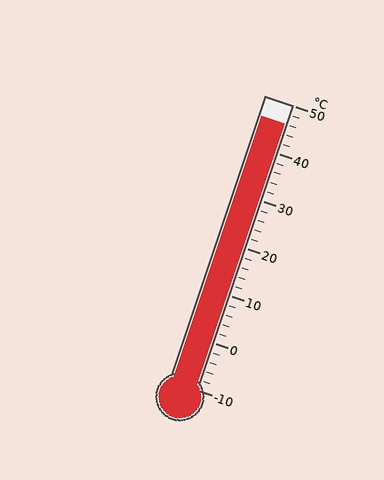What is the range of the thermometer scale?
The thermometer scale ranges from -10°C to 50°C.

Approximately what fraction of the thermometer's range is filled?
The thermometer is filled to approximately 95% of its range.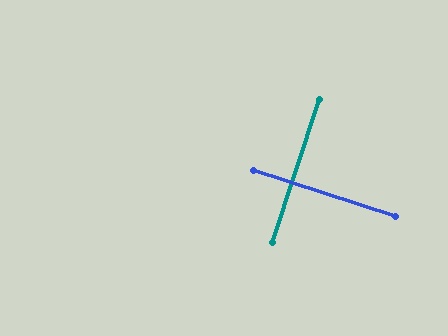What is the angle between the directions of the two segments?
Approximately 90 degrees.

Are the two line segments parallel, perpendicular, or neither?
Perpendicular — they meet at approximately 90°.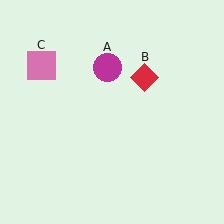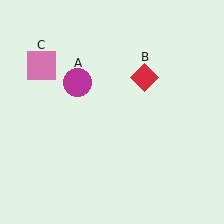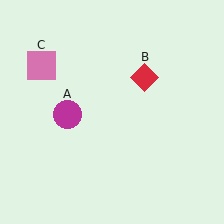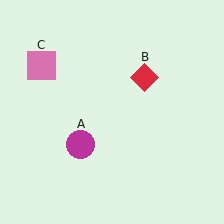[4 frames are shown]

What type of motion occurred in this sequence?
The magenta circle (object A) rotated counterclockwise around the center of the scene.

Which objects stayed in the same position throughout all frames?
Red diamond (object B) and pink square (object C) remained stationary.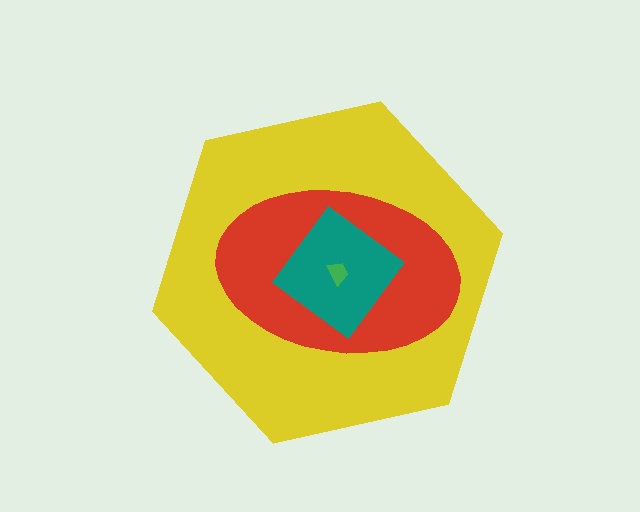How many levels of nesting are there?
4.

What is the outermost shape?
The yellow hexagon.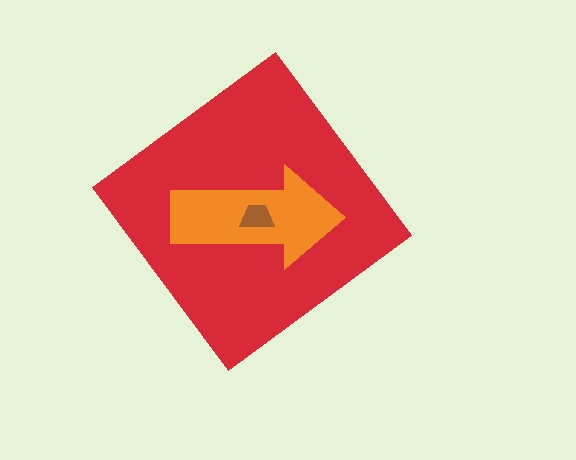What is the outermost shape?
The red diamond.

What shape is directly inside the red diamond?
The orange arrow.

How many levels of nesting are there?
3.